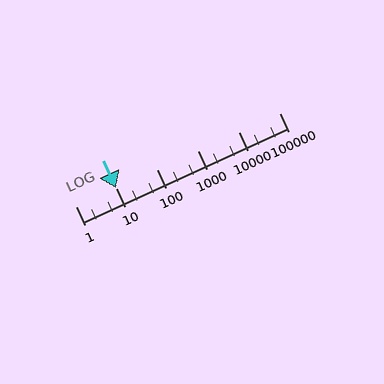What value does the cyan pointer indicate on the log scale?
The pointer indicates approximately 10.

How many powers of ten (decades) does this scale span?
The scale spans 5 decades, from 1 to 100000.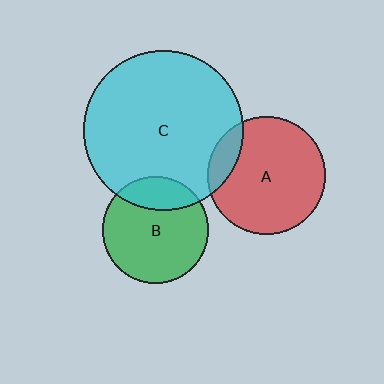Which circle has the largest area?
Circle C (cyan).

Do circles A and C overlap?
Yes.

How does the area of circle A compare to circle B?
Approximately 1.2 times.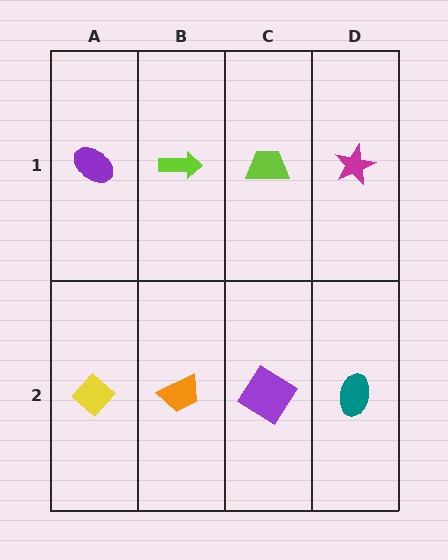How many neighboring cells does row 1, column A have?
2.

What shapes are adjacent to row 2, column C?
A lime trapezoid (row 1, column C), an orange trapezoid (row 2, column B), a teal ellipse (row 2, column D).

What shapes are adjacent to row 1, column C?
A purple diamond (row 2, column C), a lime arrow (row 1, column B), a magenta star (row 1, column D).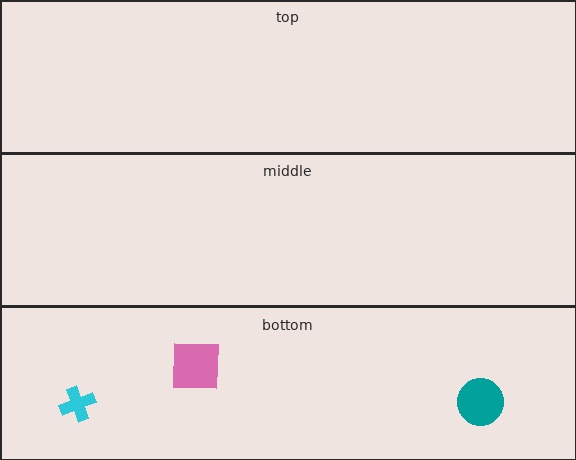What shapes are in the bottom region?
The teal circle, the cyan cross, the pink square.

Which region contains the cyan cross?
The bottom region.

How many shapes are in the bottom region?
3.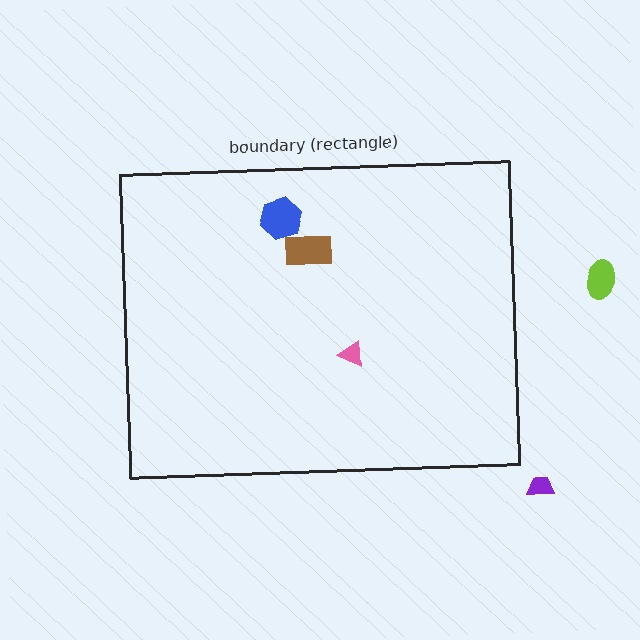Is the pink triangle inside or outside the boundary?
Inside.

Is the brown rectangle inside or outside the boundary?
Inside.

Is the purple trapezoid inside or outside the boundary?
Outside.